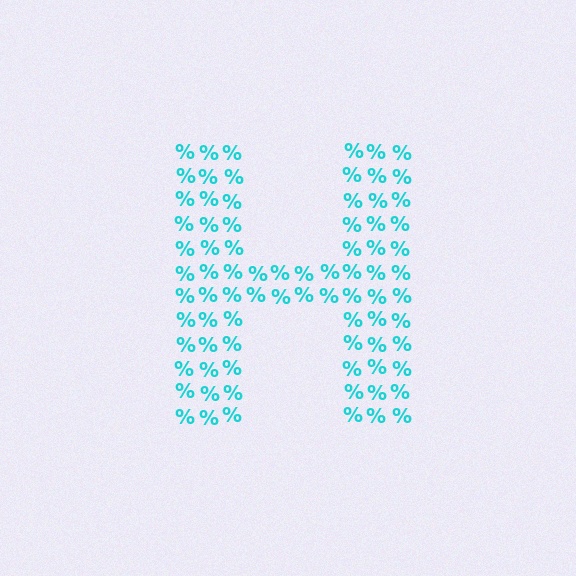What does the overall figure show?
The overall figure shows the letter H.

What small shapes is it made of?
It is made of small percent signs.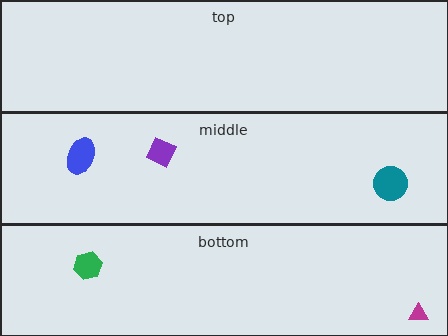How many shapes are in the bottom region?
2.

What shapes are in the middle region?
The purple diamond, the teal circle, the blue ellipse.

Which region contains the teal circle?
The middle region.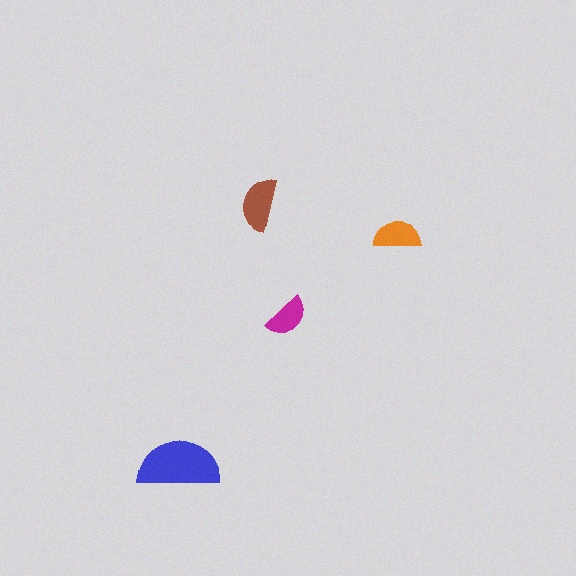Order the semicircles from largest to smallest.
the blue one, the brown one, the orange one, the magenta one.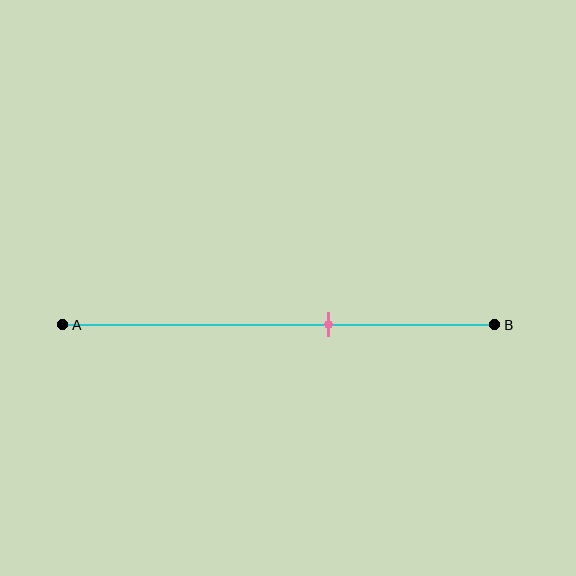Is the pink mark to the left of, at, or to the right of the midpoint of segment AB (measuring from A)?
The pink mark is to the right of the midpoint of segment AB.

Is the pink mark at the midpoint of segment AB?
No, the mark is at about 60% from A, not at the 50% midpoint.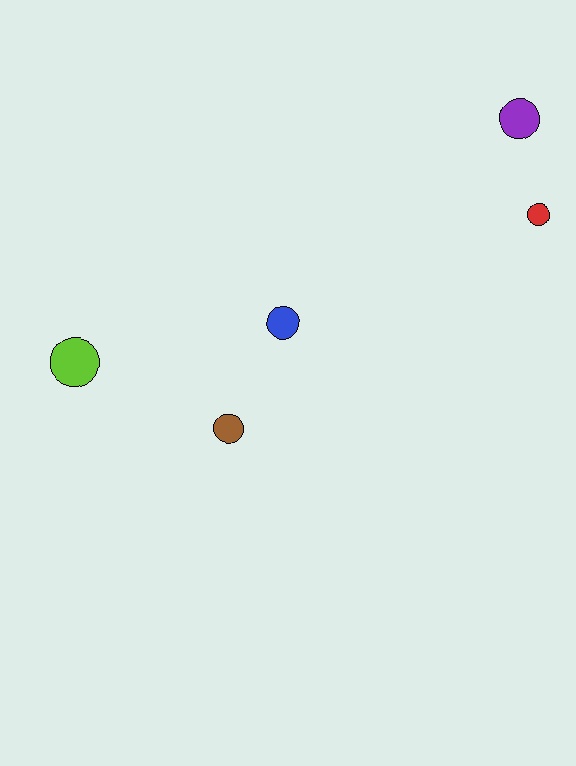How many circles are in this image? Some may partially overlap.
There are 5 circles.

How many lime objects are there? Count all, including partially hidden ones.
There is 1 lime object.